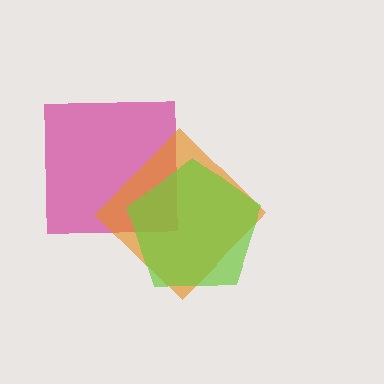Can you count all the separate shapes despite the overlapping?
Yes, there are 3 separate shapes.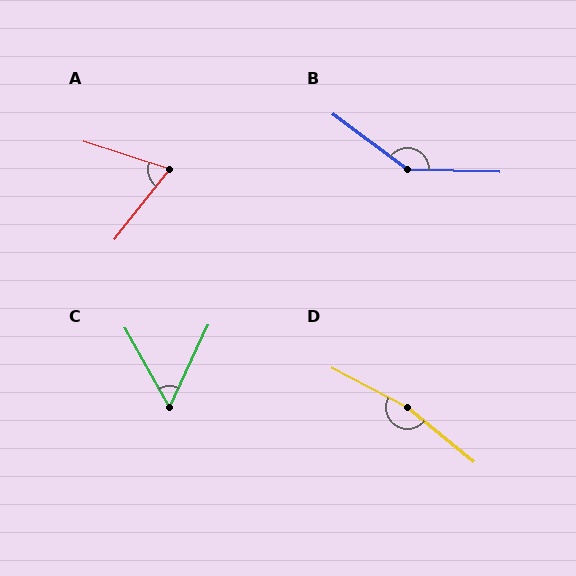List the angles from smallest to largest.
C (54°), A (69°), B (145°), D (168°).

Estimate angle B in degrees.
Approximately 145 degrees.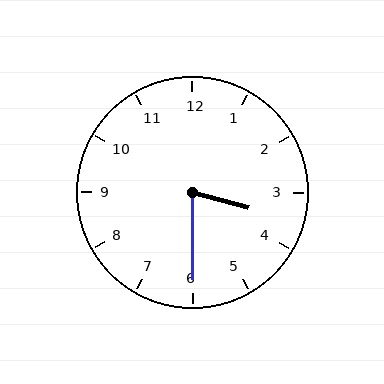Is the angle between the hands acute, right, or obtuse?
It is acute.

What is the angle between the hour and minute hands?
Approximately 75 degrees.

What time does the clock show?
3:30.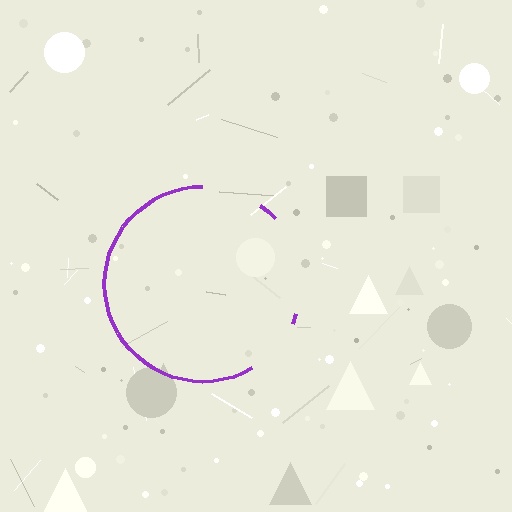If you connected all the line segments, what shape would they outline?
They would outline a circle.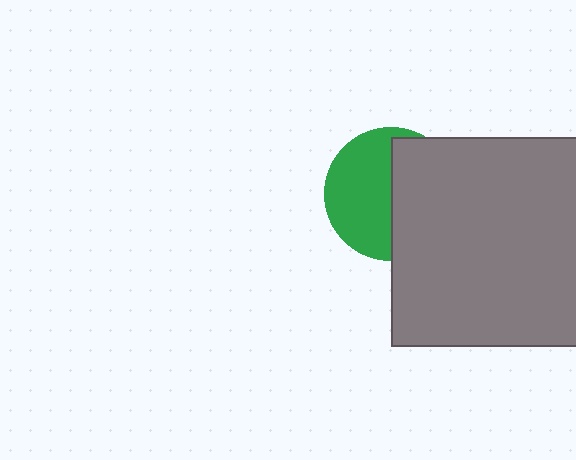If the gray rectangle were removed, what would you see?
You would see the complete green circle.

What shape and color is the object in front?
The object in front is a gray rectangle.